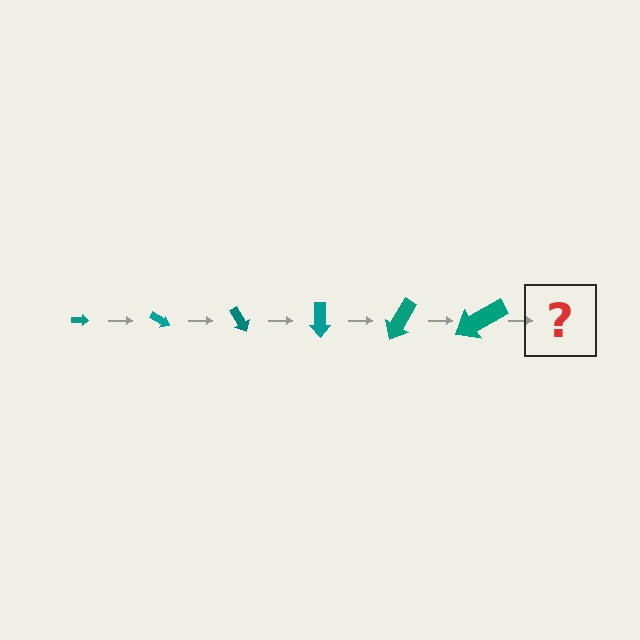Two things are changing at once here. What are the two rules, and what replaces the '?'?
The two rules are that the arrow grows larger each step and it rotates 30 degrees each step. The '?' should be an arrow, larger than the previous one and rotated 180 degrees from the start.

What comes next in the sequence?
The next element should be an arrow, larger than the previous one and rotated 180 degrees from the start.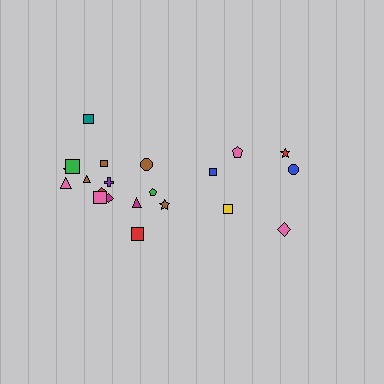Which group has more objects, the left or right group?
The left group.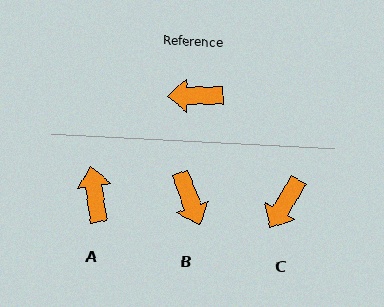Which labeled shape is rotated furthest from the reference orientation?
B, about 110 degrees away.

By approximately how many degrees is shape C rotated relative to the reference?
Approximately 59 degrees counter-clockwise.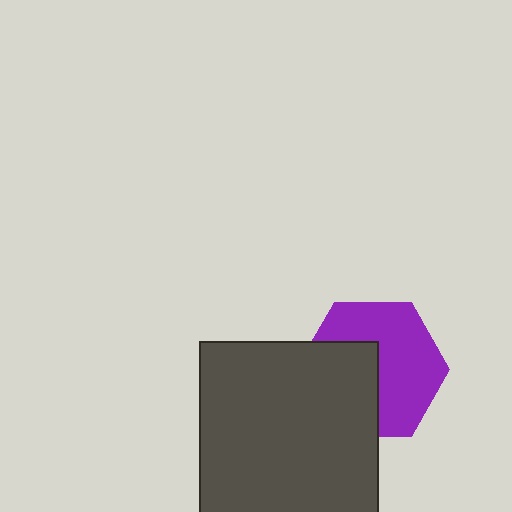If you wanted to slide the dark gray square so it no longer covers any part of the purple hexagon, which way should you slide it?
Slide it toward the lower-left — that is the most direct way to separate the two shapes.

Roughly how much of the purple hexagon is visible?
About half of it is visible (roughly 59%).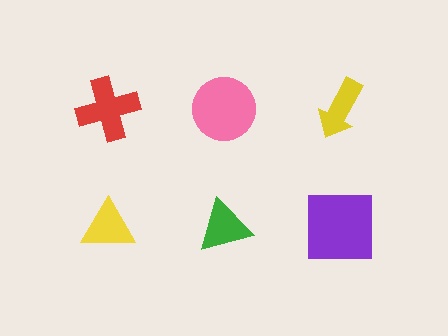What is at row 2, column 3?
A purple square.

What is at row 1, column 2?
A pink circle.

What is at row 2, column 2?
A green triangle.